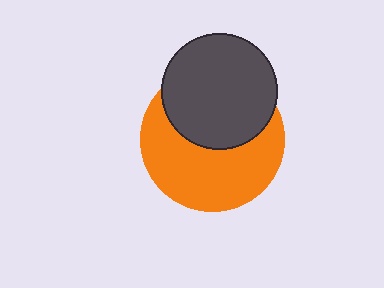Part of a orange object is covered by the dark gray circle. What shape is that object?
It is a circle.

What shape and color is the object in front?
The object in front is a dark gray circle.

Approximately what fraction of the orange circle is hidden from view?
Roughly 43% of the orange circle is hidden behind the dark gray circle.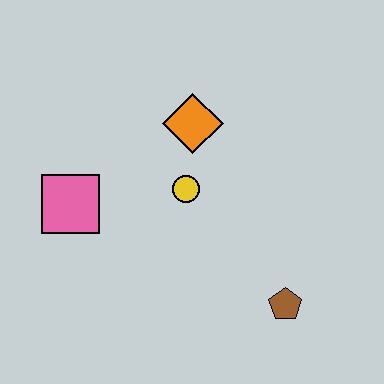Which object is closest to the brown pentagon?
The yellow circle is closest to the brown pentagon.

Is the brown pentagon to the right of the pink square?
Yes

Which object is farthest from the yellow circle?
The brown pentagon is farthest from the yellow circle.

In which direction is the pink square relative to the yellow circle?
The pink square is to the left of the yellow circle.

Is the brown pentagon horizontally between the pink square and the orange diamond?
No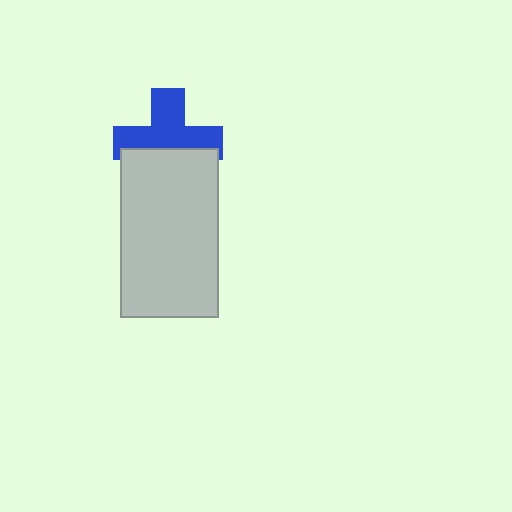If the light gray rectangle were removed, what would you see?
You would see the complete blue cross.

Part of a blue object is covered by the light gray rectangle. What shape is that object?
It is a cross.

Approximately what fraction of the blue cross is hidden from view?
Roughly 39% of the blue cross is hidden behind the light gray rectangle.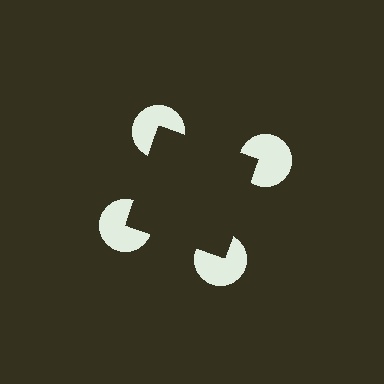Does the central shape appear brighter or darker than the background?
It typically appears slightly darker than the background, even though no actual brightness change is drawn.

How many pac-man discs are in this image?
There are 4 — one at each vertex of the illusory square.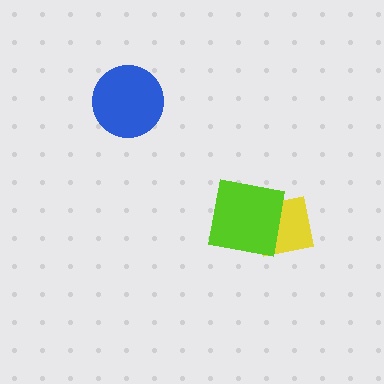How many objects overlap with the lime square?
1 object overlaps with the lime square.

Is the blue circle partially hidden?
No, no other shape covers it.